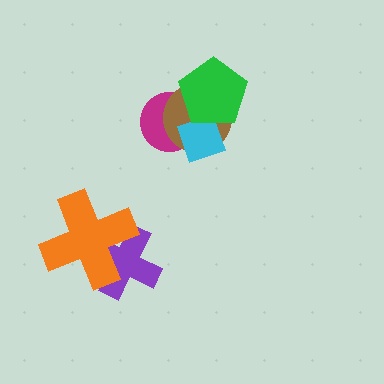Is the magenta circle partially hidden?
Yes, it is partially covered by another shape.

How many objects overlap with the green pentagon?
3 objects overlap with the green pentagon.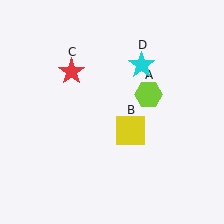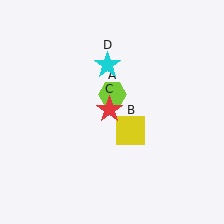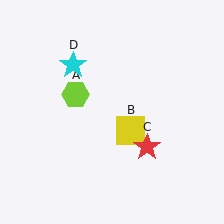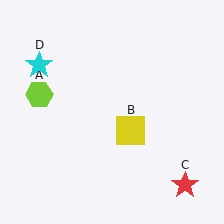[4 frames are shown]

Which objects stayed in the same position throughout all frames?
Yellow square (object B) remained stationary.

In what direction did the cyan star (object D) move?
The cyan star (object D) moved left.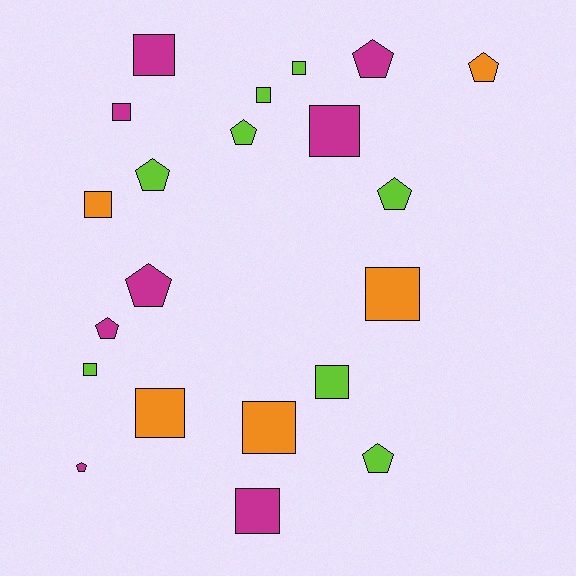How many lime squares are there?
There are 4 lime squares.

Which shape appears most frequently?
Square, with 12 objects.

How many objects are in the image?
There are 21 objects.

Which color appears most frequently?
Magenta, with 8 objects.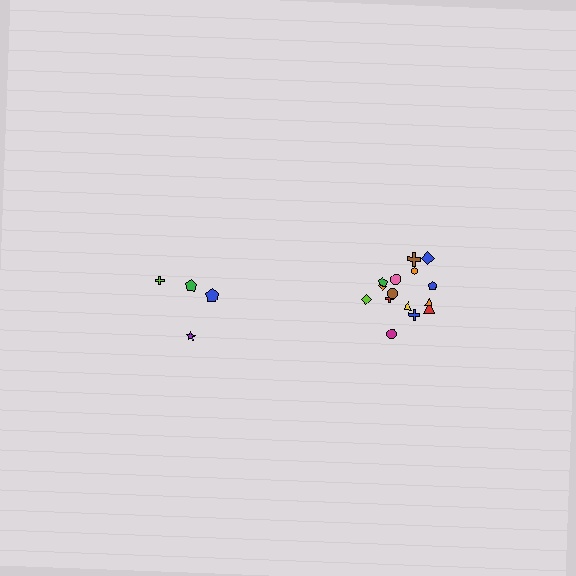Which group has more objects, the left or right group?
The right group.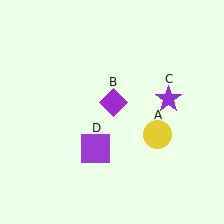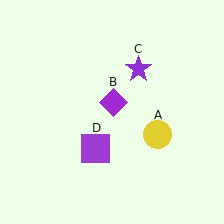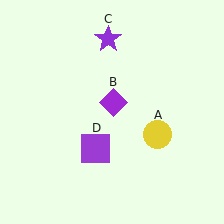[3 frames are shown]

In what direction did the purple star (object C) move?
The purple star (object C) moved up and to the left.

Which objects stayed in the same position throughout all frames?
Yellow circle (object A) and purple diamond (object B) and purple square (object D) remained stationary.